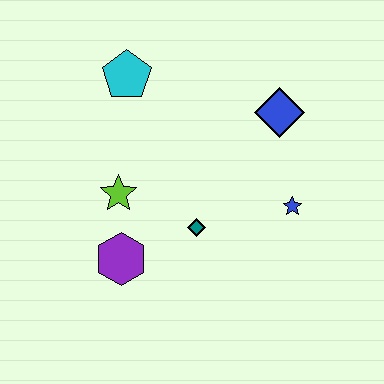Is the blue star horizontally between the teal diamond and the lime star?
No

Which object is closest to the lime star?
The purple hexagon is closest to the lime star.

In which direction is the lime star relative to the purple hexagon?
The lime star is above the purple hexagon.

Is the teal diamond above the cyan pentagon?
No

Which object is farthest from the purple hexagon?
The blue diamond is farthest from the purple hexagon.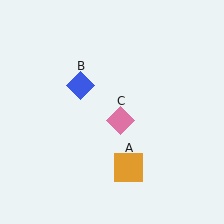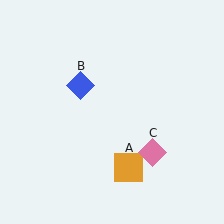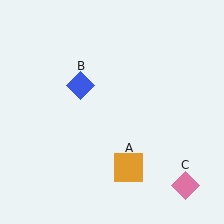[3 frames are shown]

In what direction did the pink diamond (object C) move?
The pink diamond (object C) moved down and to the right.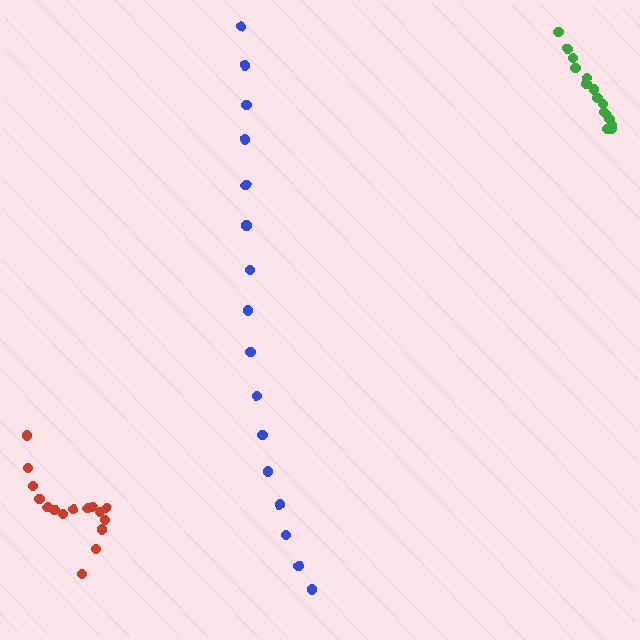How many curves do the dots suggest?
There are 3 distinct paths.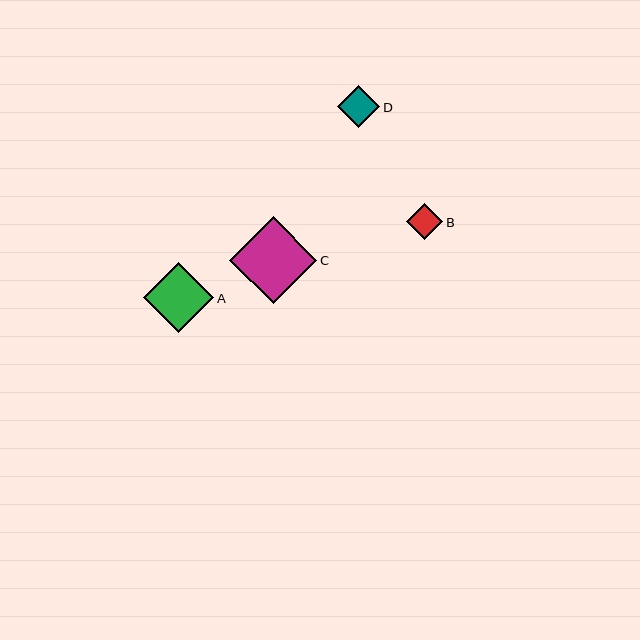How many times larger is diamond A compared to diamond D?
Diamond A is approximately 1.7 times the size of diamond D.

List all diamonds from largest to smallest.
From largest to smallest: C, A, D, B.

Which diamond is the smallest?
Diamond B is the smallest with a size of approximately 36 pixels.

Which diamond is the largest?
Diamond C is the largest with a size of approximately 88 pixels.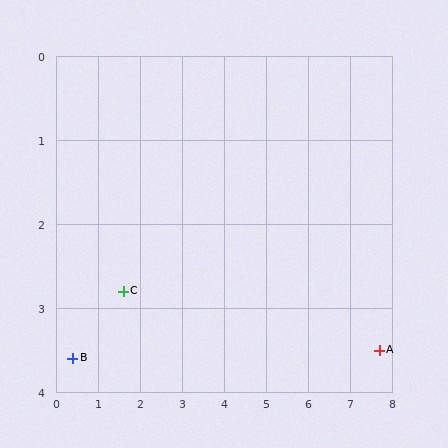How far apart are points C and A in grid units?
Points C and A are about 6.1 grid units apart.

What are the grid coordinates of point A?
Point A is at approximately (7.7, 3.5).